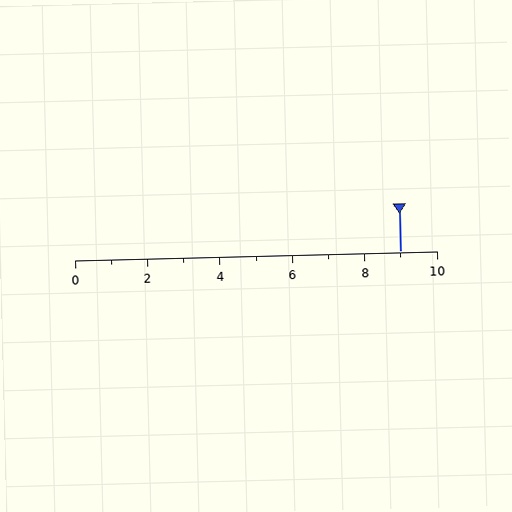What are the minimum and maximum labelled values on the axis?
The axis runs from 0 to 10.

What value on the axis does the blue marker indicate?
The marker indicates approximately 9.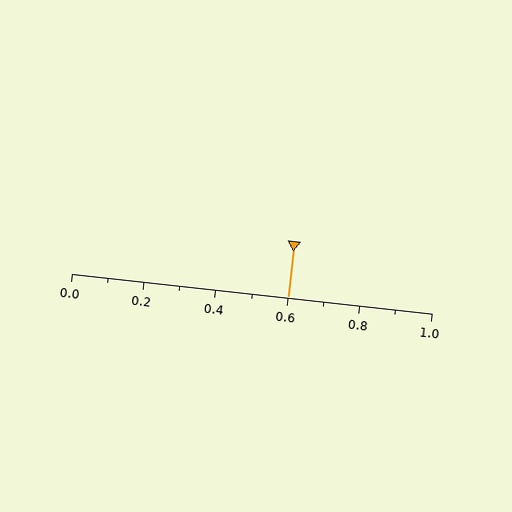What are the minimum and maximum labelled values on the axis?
The axis runs from 0.0 to 1.0.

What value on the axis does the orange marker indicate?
The marker indicates approximately 0.6.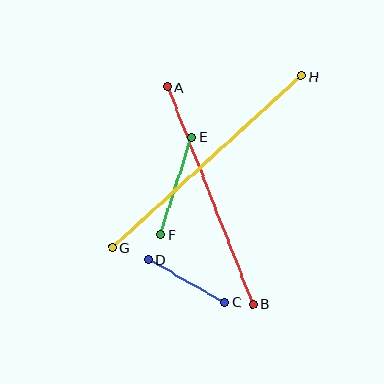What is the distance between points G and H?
The distance is approximately 255 pixels.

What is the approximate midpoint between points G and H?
The midpoint is at approximately (207, 162) pixels.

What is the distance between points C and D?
The distance is approximately 87 pixels.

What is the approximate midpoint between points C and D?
The midpoint is at approximately (186, 281) pixels.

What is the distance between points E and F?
The distance is approximately 102 pixels.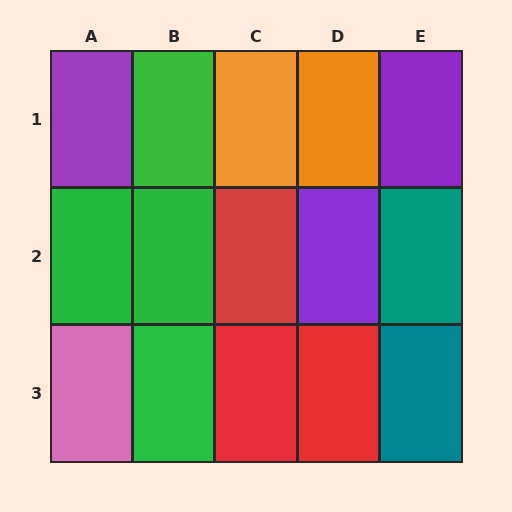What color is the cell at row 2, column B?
Green.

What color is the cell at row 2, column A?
Green.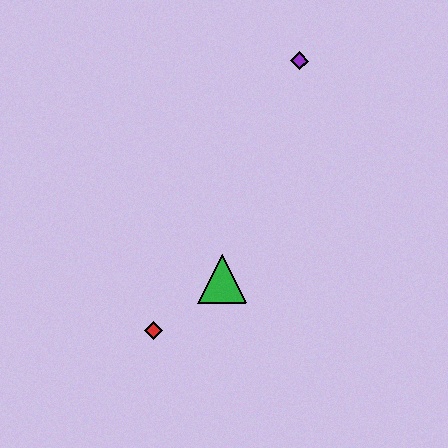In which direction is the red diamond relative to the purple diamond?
The red diamond is below the purple diamond.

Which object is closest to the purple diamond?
The green triangle is closest to the purple diamond.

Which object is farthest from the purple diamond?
The red diamond is farthest from the purple diamond.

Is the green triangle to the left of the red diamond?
No